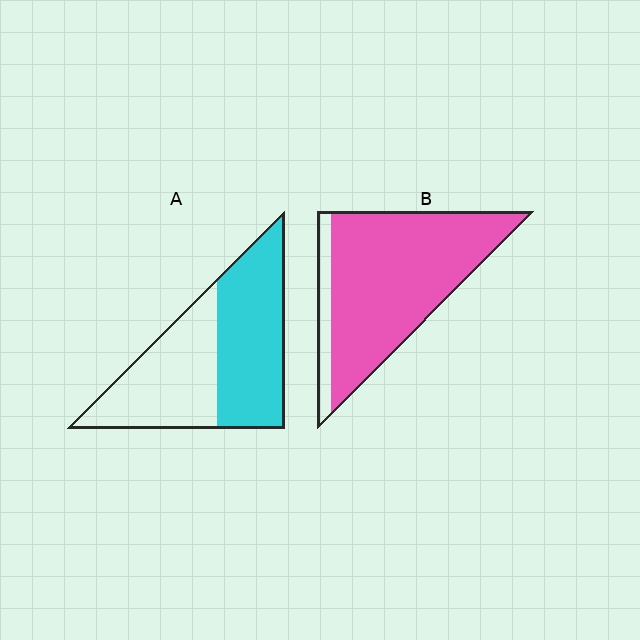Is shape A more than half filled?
Roughly half.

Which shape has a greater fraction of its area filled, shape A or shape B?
Shape B.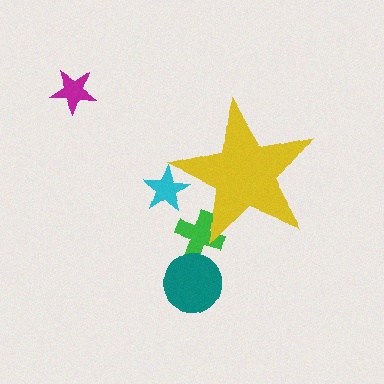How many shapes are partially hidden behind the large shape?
2 shapes are partially hidden.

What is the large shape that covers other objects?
A yellow star.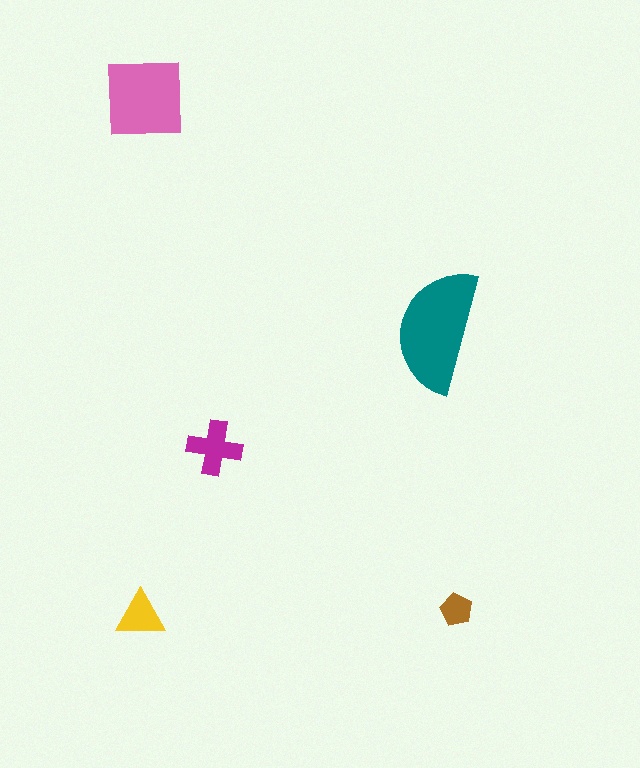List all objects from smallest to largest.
The brown pentagon, the yellow triangle, the magenta cross, the pink square, the teal semicircle.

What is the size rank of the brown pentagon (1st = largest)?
5th.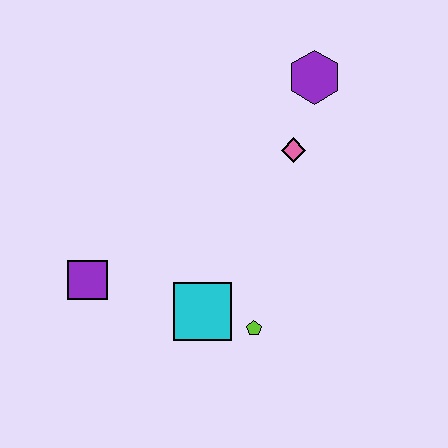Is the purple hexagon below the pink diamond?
No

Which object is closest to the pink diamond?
The purple hexagon is closest to the pink diamond.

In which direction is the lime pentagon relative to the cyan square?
The lime pentagon is to the right of the cyan square.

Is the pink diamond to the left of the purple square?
No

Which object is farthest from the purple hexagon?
The purple square is farthest from the purple hexagon.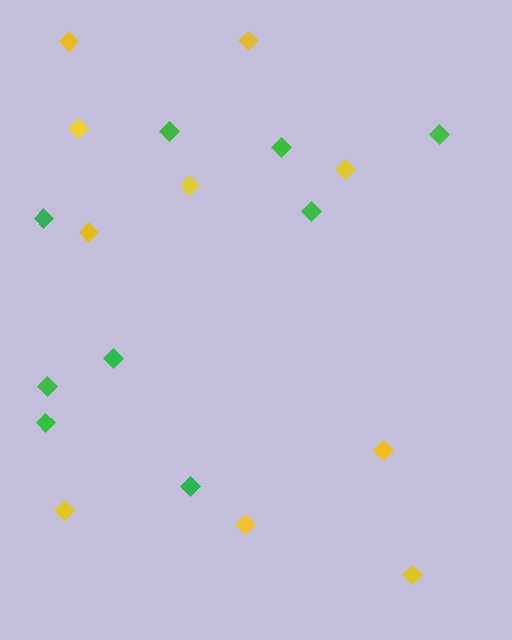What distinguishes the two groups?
There are 2 groups: one group of yellow diamonds (10) and one group of green diamonds (9).